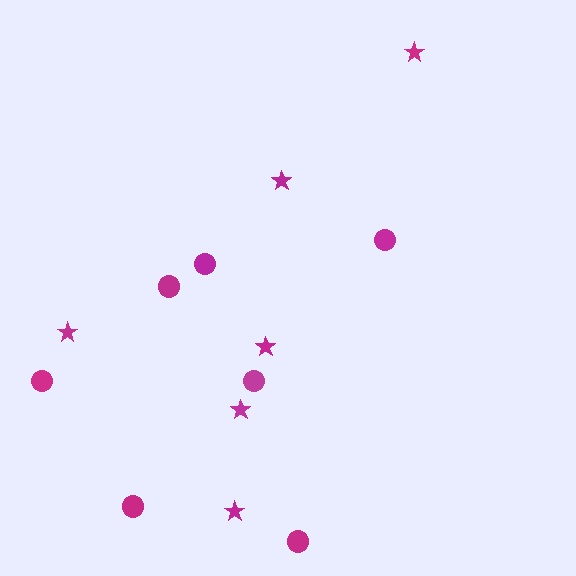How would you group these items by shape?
There are 2 groups: one group of stars (6) and one group of circles (7).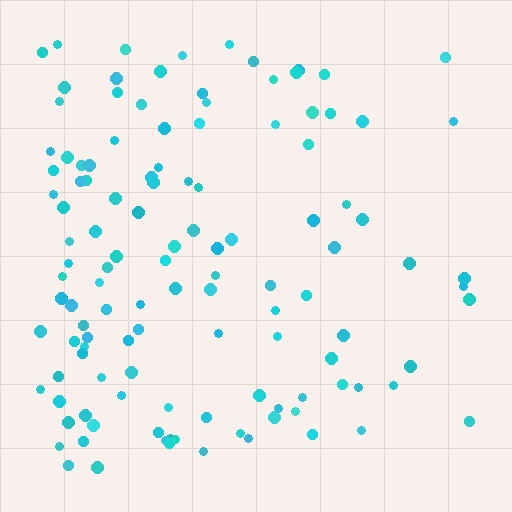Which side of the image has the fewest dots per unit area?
The right.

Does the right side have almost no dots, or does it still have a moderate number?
Still a moderate number, just noticeably fewer than the left.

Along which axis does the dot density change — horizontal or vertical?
Horizontal.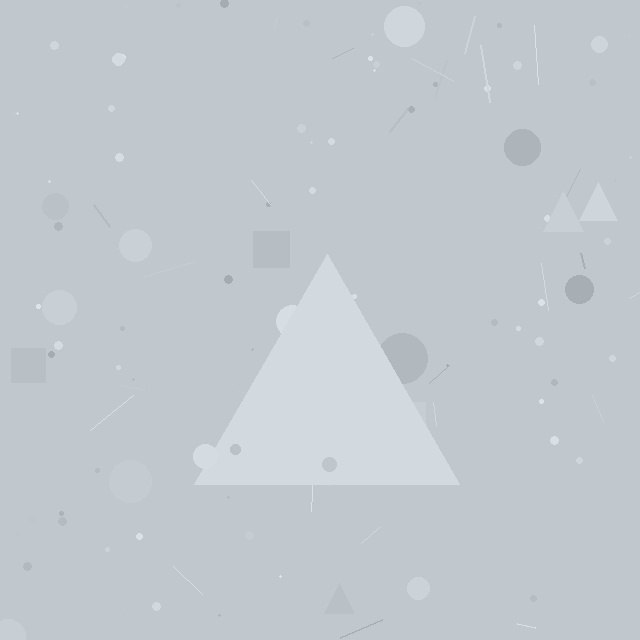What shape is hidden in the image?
A triangle is hidden in the image.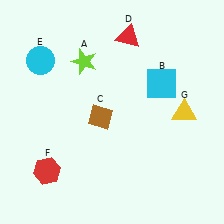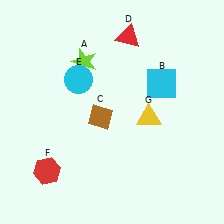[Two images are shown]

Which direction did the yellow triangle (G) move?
The yellow triangle (G) moved left.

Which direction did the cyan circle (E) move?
The cyan circle (E) moved right.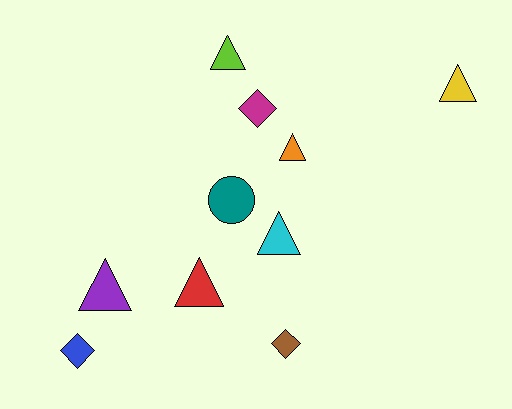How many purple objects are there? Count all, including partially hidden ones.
There is 1 purple object.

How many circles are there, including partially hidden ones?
There is 1 circle.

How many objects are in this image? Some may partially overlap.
There are 10 objects.